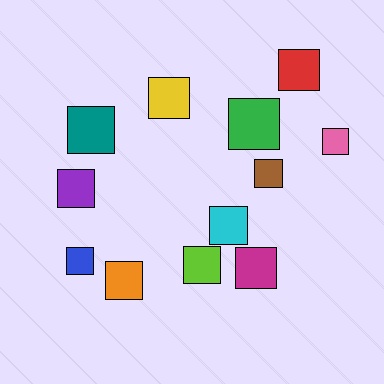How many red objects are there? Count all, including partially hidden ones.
There is 1 red object.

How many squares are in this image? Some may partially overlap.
There are 12 squares.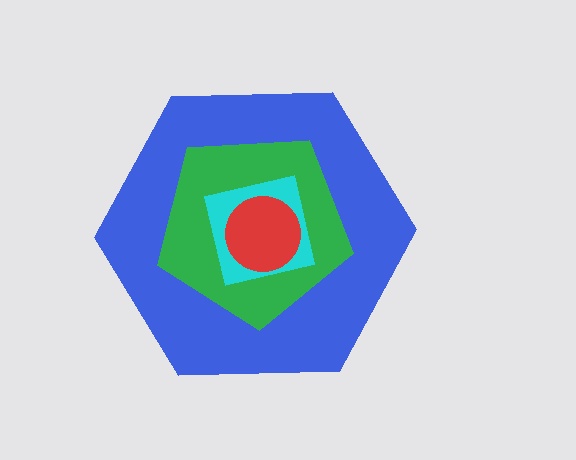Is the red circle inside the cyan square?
Yes.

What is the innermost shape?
The red circle.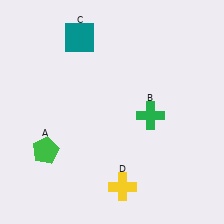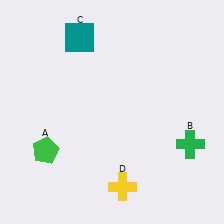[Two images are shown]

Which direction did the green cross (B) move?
The green cross (B) moved right.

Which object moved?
The green cross (B) moved right.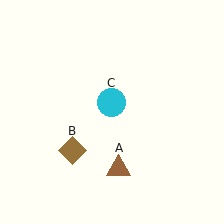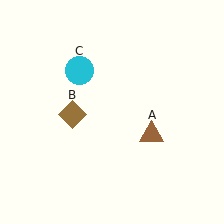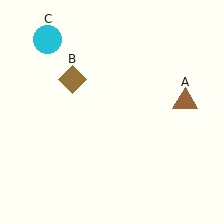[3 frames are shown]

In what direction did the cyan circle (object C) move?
The cyan circle (object C) moved up and to the left.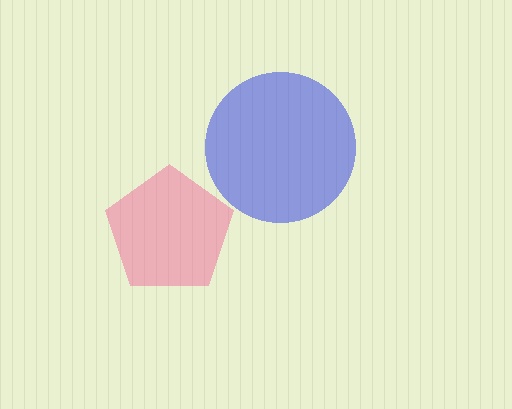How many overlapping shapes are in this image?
There are 2 overlapping shapes in the image.